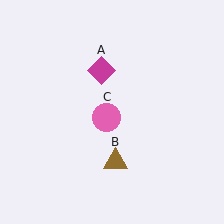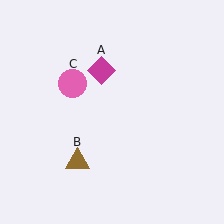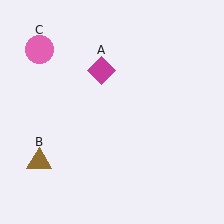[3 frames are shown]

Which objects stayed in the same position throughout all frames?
Magenta diamond (object A) remained stationary.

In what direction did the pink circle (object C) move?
The pink circle (object C) moved up and to the left.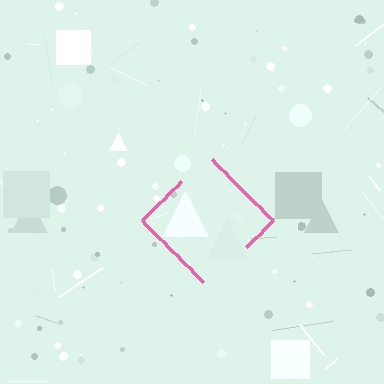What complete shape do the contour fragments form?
The contour fragments form a diamond.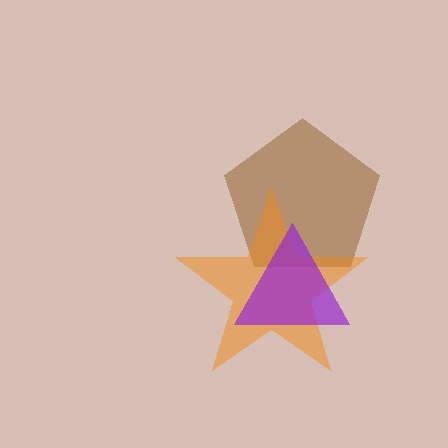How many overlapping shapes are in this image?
There are 3 overlapping shapes in the image.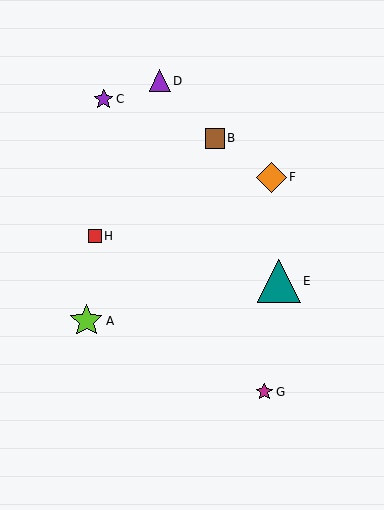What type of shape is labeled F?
Shape F is an orange diamond.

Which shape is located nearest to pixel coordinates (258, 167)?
The orange diamond (labeled F) at (271, 177) is nearest to that location.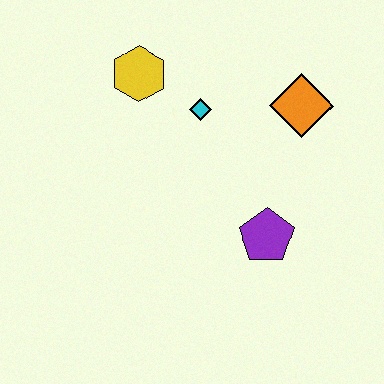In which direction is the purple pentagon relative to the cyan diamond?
The purple pentagon is below the cyan diamond.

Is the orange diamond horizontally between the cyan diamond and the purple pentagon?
No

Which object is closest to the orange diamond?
The cyan diamond is closest to the orange diamond.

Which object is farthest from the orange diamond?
The yellow hexagon is farthest from the orange diamond.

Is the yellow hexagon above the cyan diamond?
Yes